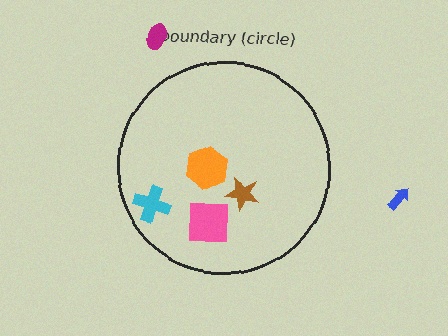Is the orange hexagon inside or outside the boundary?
Inside.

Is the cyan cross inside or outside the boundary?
Inside.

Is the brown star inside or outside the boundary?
Inside.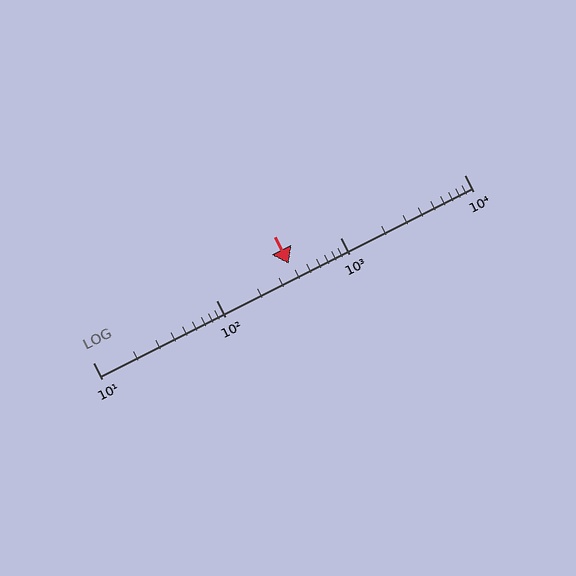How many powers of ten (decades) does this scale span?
The scale spans 3 decades, from 10 to 10000.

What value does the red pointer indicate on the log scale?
The pointer indicates approximately 380.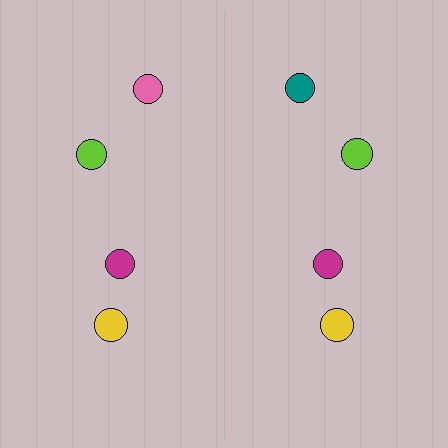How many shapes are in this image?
There are 8 shapes in this image.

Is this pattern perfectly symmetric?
No, the pattern is not perfectly symmetric. The teal circle on the right side breaks the symmetry — its mirror counterpart is pink.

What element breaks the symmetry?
The teal circle on the right side breaks the symmetry — its mirror counterpart is pink.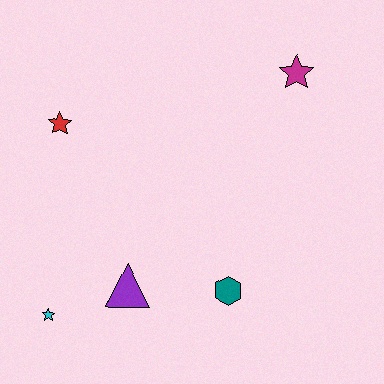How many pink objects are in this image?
There are no pink objects.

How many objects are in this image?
There are 5 objects.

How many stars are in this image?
There are 3 stars.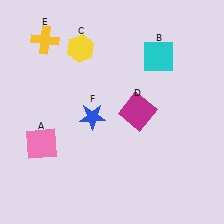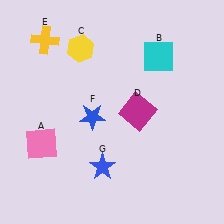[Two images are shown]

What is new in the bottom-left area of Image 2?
A blue star (G) was added in the bottom-left area of Image 2.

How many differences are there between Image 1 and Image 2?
There is 1 difference between the two images.